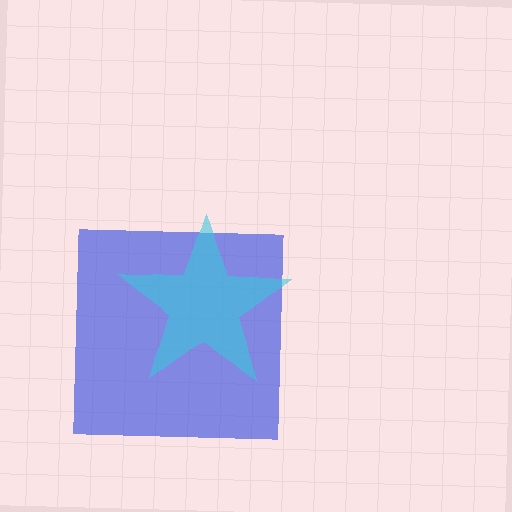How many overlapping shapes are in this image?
There are 2 overlapping shapes in the image.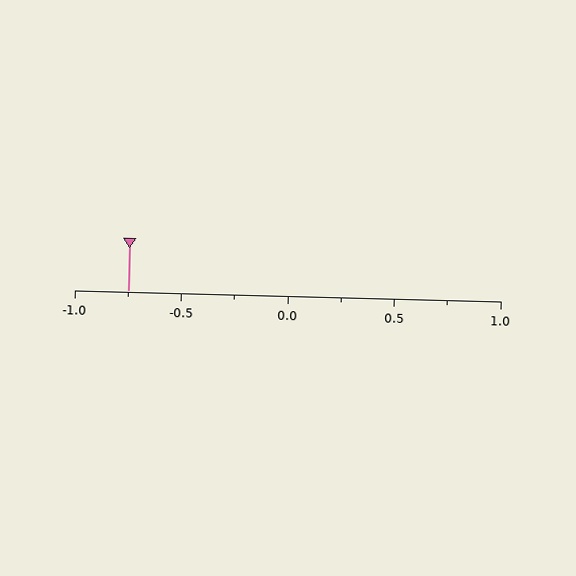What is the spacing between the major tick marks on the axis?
The major ticks are spaced 0.5 apart.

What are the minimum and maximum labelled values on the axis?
The axis runs from -1.0 to 1.0.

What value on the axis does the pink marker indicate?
The marker indicates approximately -0.75.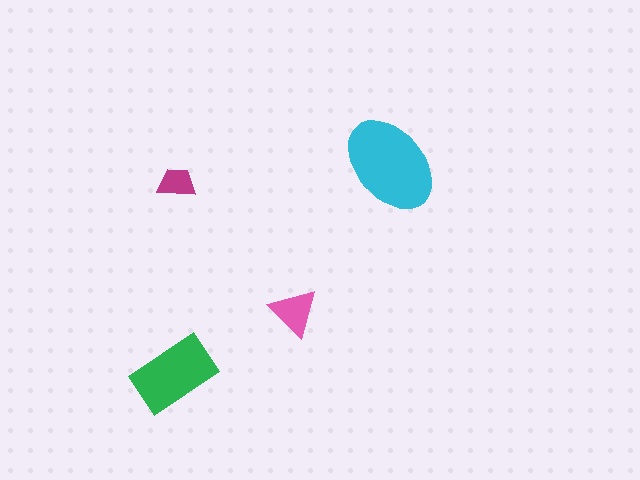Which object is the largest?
The cyan ellipse.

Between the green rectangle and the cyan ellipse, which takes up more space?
The cyan ellipse.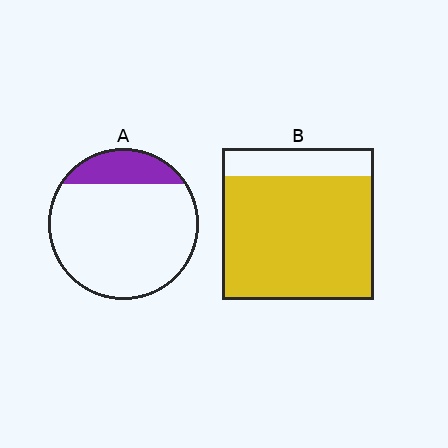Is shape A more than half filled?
No.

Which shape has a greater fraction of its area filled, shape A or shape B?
Shape B.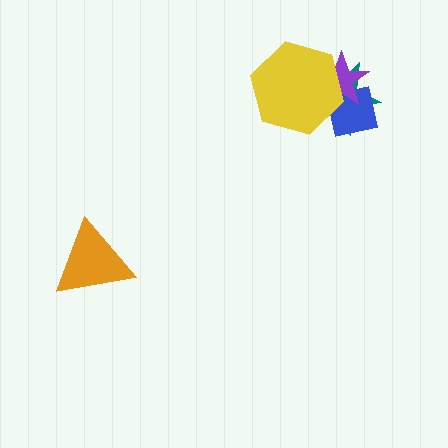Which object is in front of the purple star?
The yellow hexagon is in front of the purple star.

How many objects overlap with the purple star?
3 objects overlap with the purple star.